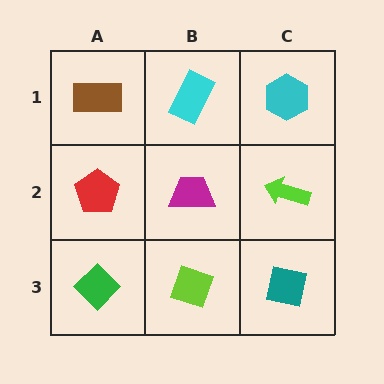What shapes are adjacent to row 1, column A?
A red pentagon (row 2, column A), a cyan rectangle (row 1, column B).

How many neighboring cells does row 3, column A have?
2.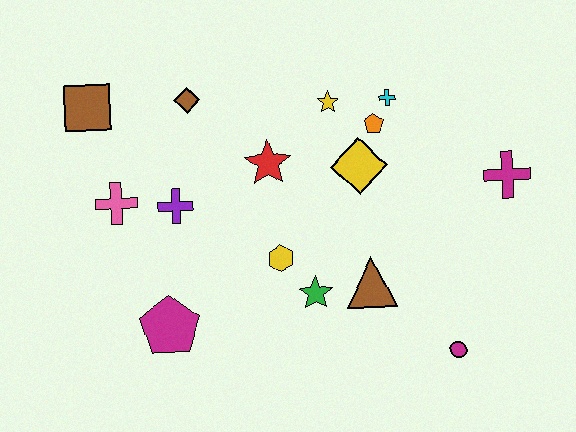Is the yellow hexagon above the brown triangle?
Yes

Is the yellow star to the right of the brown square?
Yes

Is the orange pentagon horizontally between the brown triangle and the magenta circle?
Yes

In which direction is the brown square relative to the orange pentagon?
The brown square is to the left of the orange pentagon.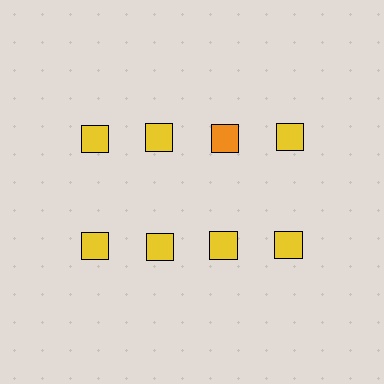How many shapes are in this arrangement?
There are 8 shapes arranged in a grid pattern.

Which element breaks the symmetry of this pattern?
The orange square in the top row, center column breaks the symmetry. All other shapes are yellow squares.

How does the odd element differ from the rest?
It has a different color: orange instead of yellow.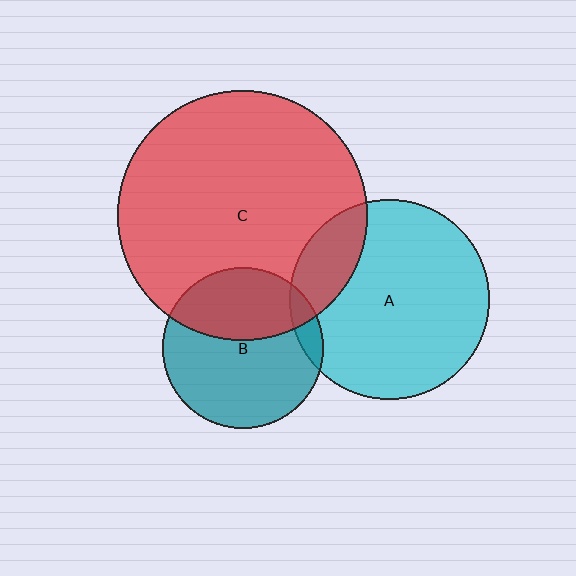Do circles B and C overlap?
Yes.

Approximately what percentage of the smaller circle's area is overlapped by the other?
Approximately 35%.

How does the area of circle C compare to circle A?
Approximately 1.6 times.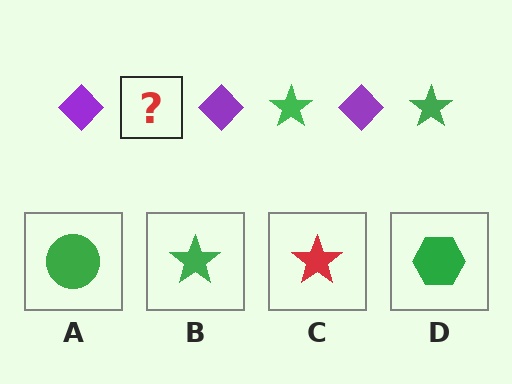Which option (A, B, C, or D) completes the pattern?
B.